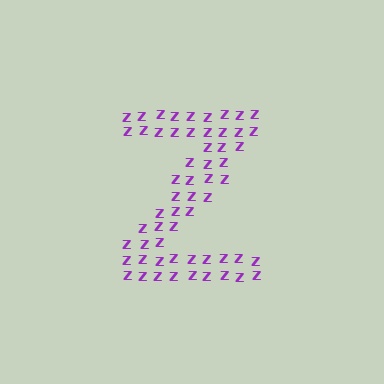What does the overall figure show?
The overall figure shows the letter Z.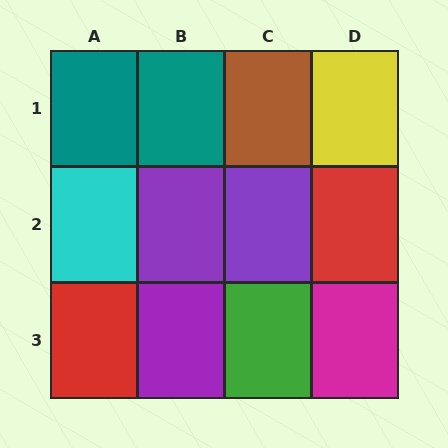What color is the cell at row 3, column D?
Magenta.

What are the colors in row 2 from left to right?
Cyan, purple, purple, red.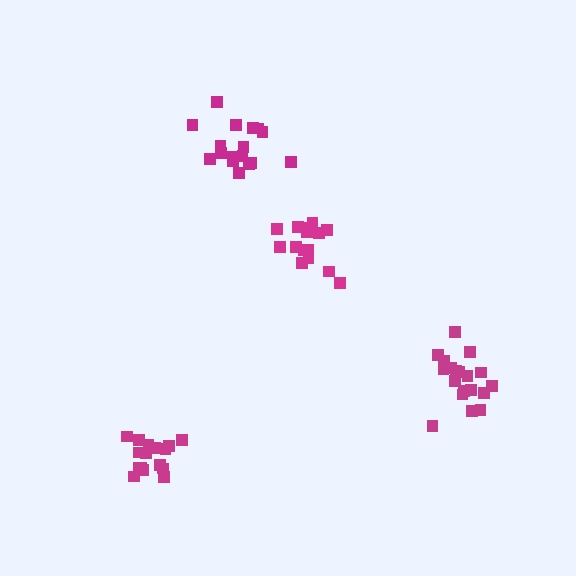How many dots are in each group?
Group 1: 16 dots, Group 2: 16 dots, Group 3: 17 dots, Group 4: 19 dots (68 total).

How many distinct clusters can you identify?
There are 4 distinct clusters.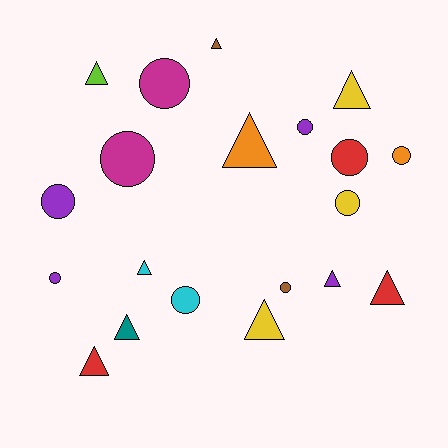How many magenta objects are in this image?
There are 2 magenta objects.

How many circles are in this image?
There are 10 circles.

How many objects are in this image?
There are 20 objects.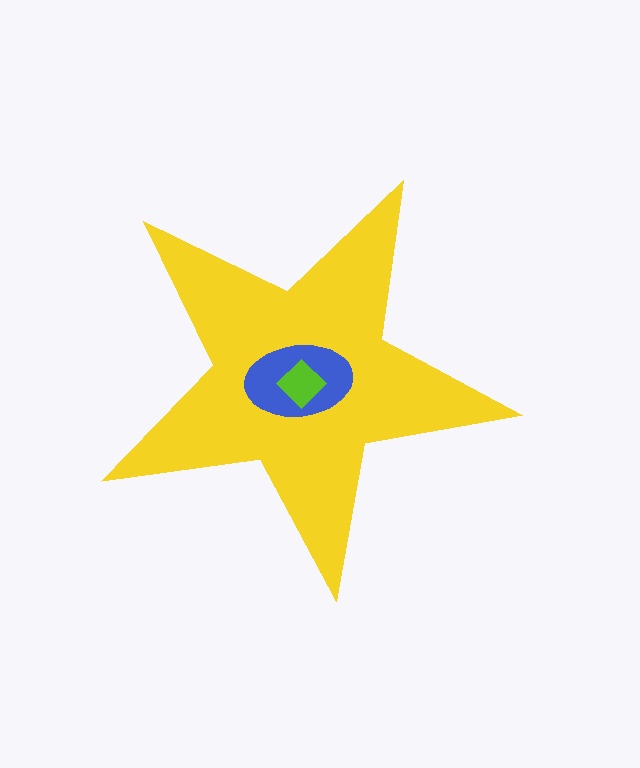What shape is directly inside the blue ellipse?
The lime diamond.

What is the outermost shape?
The yellow star.